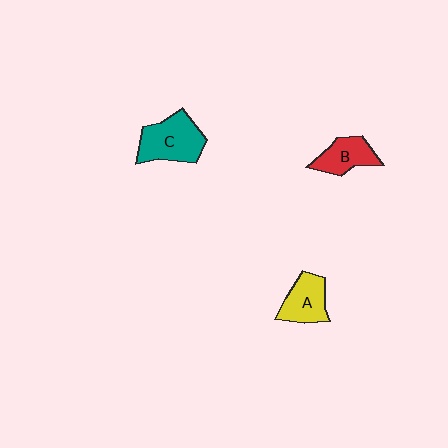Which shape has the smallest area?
Shape B (red).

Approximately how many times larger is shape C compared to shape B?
Approximately 1.5 times.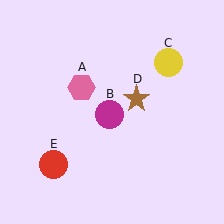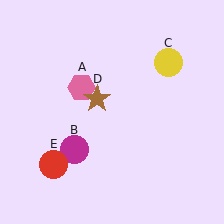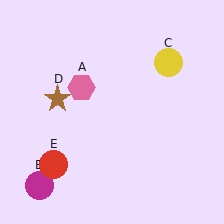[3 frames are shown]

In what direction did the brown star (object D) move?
The brown star (object D) moved left.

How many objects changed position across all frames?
2 objects changed position: magenta circle (object B), brown star (object D).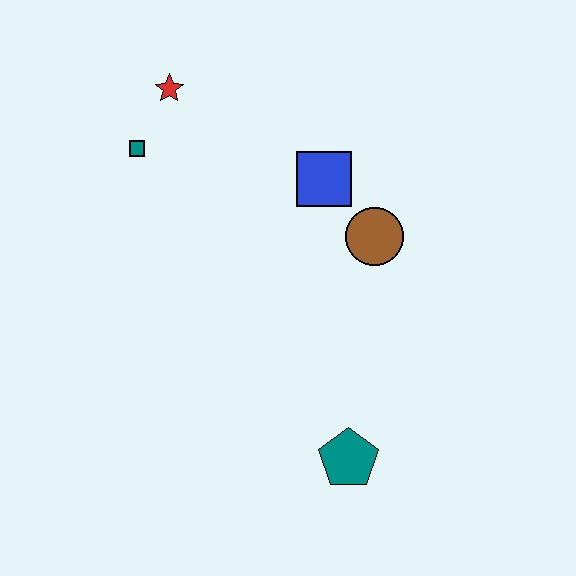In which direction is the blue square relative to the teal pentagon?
The blue square is above the teal pentagon.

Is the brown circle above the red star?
No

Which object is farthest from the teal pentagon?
The red star is farthest from the teal pentagon.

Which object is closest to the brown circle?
The blue square is closest to the brown circle.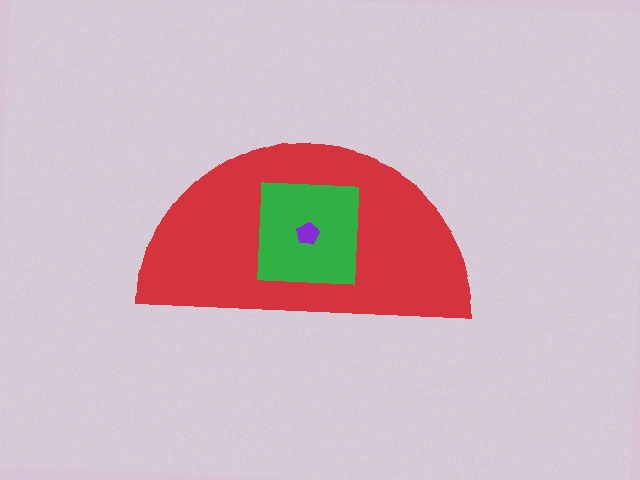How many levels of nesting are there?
3.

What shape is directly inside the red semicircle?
The green square.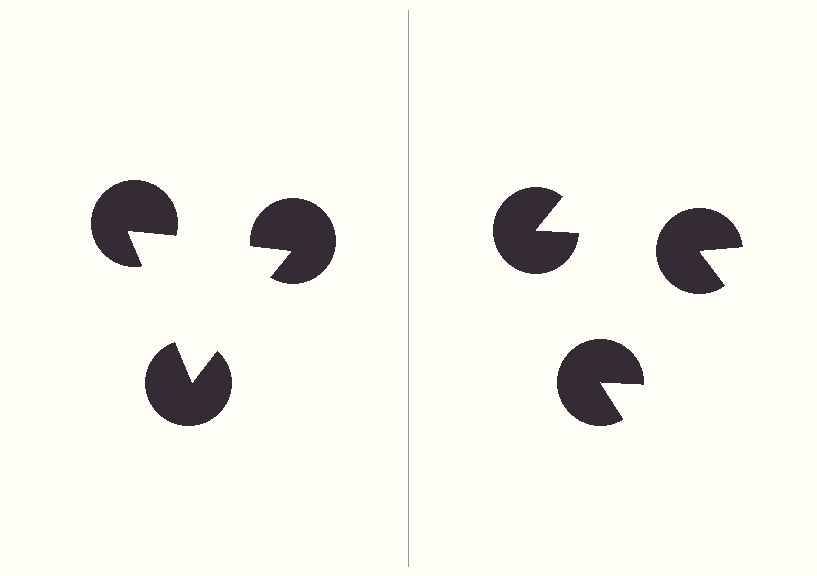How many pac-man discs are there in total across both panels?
6 — 3 on each side.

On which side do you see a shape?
An illusory triangle appears on the left side. On the right side the wedge cuts are rotated, so no coherent shape forms.